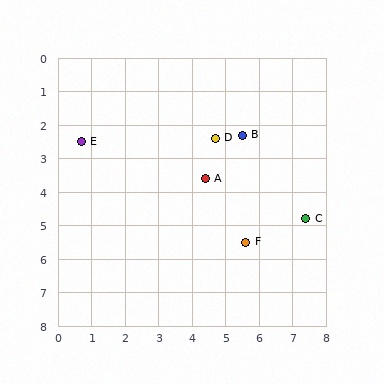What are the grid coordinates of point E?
Point E is at approximately (0.7, 2.5).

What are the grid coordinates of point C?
Point C is at approximately (7.4, 4.8).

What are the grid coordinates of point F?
Point F is at approximately (5.6, 5.5).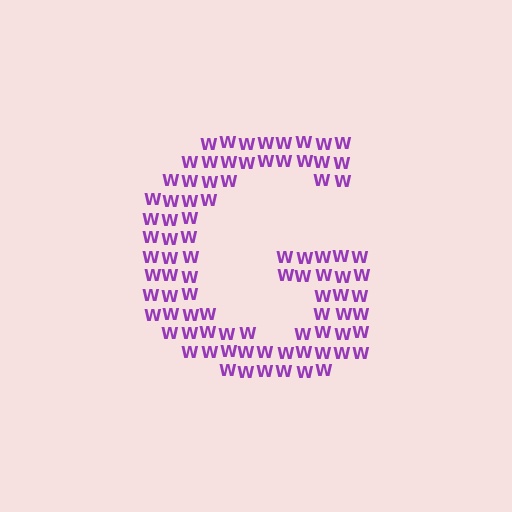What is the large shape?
The large shape is the letter G.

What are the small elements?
The small elements are letter W's.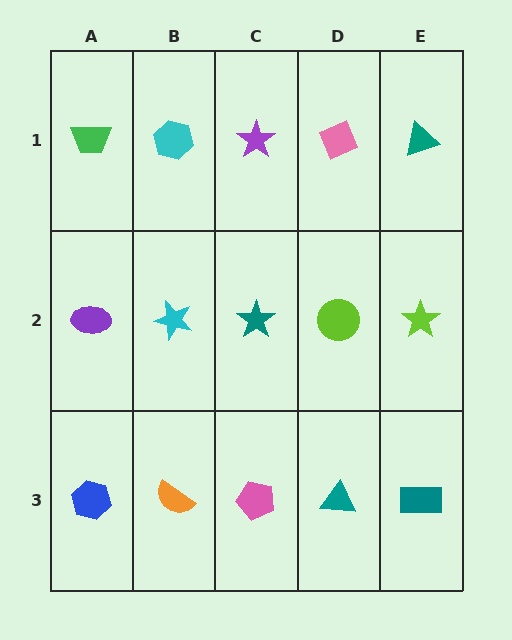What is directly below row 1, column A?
A purple ellipse.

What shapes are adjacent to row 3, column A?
A purple ellipse (row 2, column A), an orange semicircle (row 3, column B).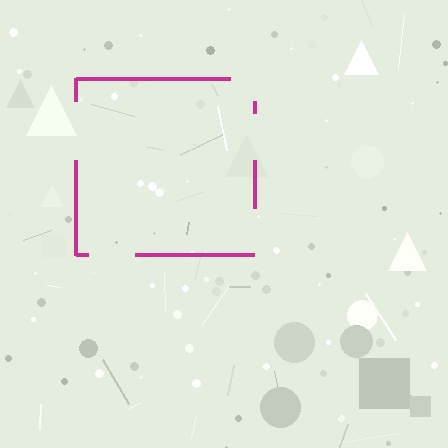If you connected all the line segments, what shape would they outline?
They would outline a square.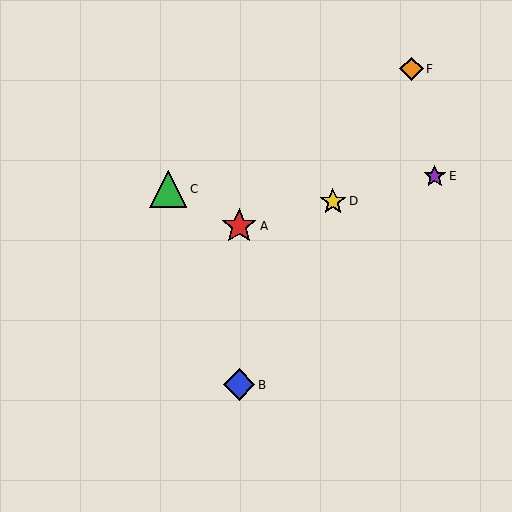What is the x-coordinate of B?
Object B is at x≈239.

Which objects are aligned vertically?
Objects A, B are aligned vertically.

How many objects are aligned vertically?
2 objects (A, B) are aligned vertically.